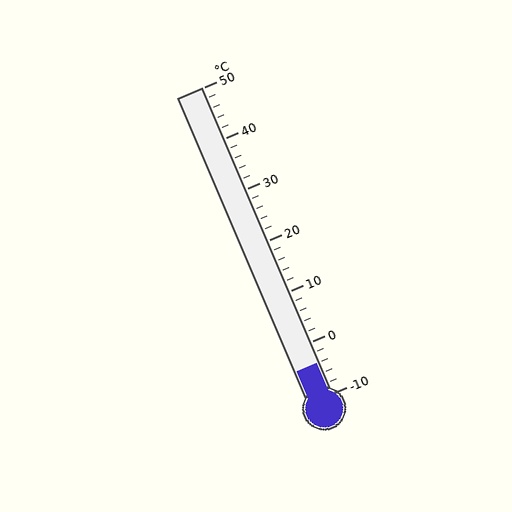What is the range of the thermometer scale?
The thermometer scale ranges from -10°C to 50°C.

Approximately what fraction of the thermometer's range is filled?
The thermometer is filled to approximately 10% of its range.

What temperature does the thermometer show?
The thermometer shows approximately -4°C.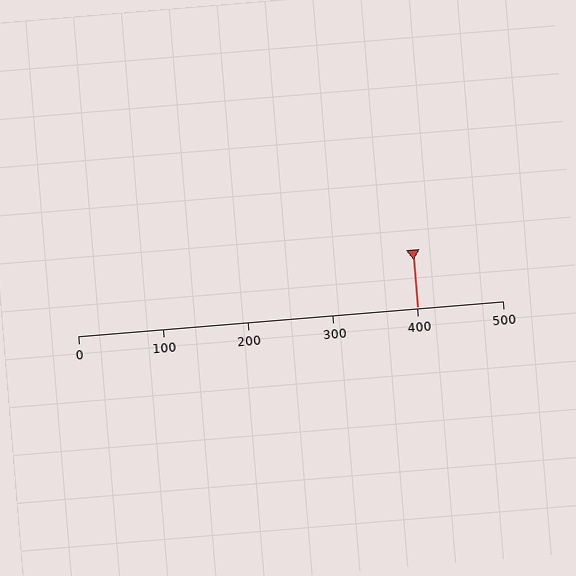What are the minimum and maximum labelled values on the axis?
The axis runs from 0 to 500.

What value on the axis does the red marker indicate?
The marker indicates approximately 400.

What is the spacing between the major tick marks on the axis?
The major ticks are spaced 100 apart.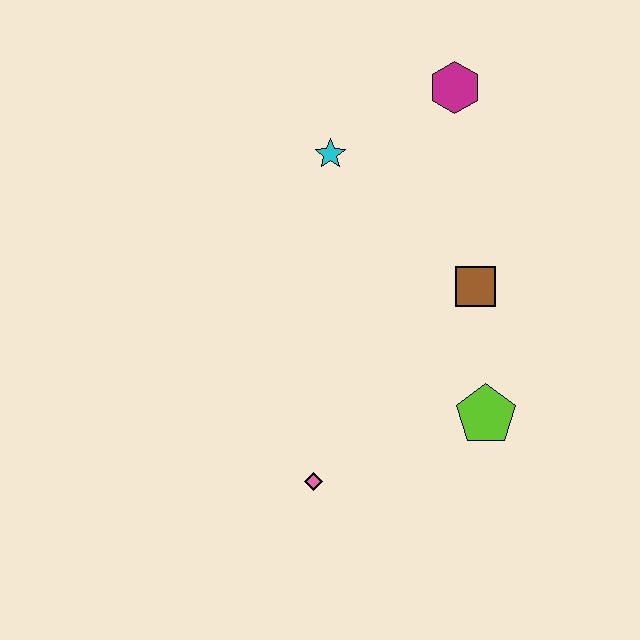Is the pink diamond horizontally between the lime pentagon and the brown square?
No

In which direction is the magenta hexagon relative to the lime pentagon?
The magenta hexagon is above the lime pentagon.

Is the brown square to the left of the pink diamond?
No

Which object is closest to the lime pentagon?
The brown square is closest to the lime pentagon.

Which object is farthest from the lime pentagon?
The magenta hexagon is farthest from the lime pentagon.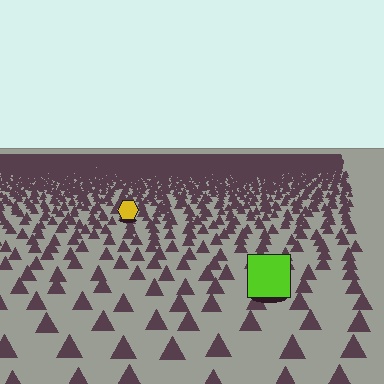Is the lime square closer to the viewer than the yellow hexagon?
Yes. The lime square is closer — you can tell from the texture gradient: the ground texture is coarser near it.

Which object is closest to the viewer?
The lime square is closest. The texture marks near it are larger and more spread out.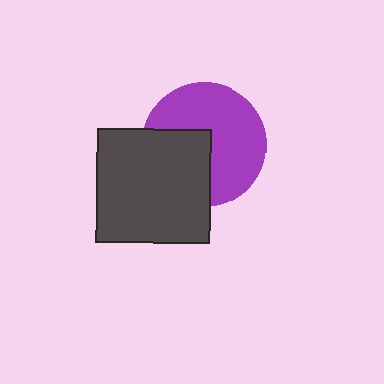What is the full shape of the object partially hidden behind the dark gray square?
The partially hidden object is a purple circle.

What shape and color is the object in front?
The object in front is a dark gray square.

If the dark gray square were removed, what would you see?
You would see the complete purple circle.